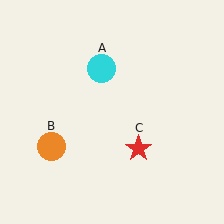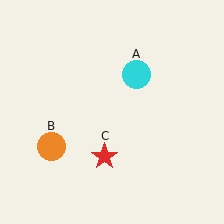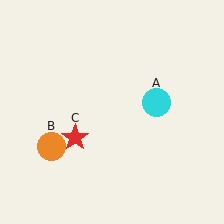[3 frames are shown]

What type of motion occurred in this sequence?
The cyan circle (object A), red star (object C) rotated clockwise around the center of the scene.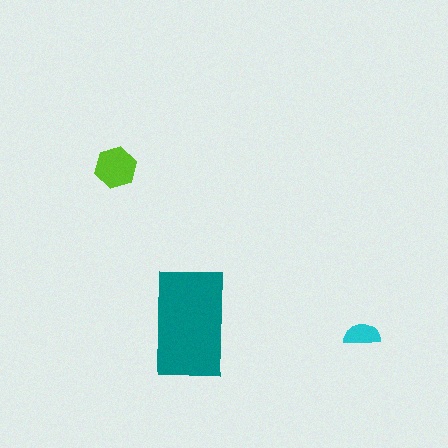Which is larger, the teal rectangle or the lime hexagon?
The teal rectangle.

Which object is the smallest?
The cyan semicircle.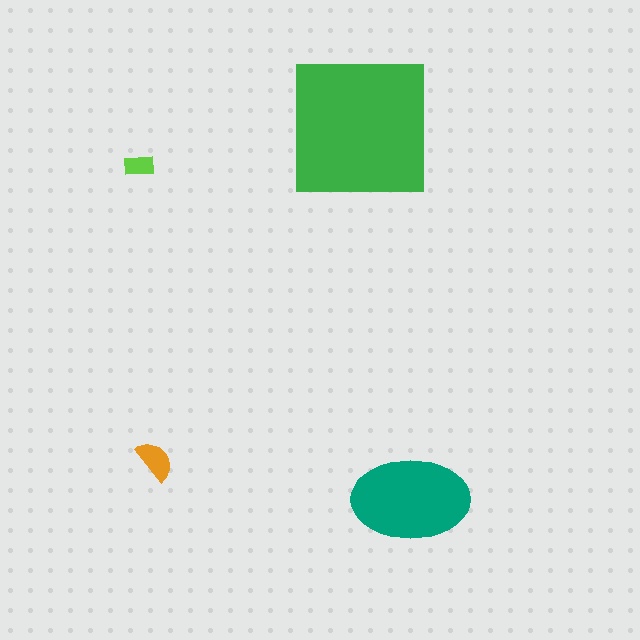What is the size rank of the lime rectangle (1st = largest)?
4th.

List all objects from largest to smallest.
The green square, the teal ellipse, the orange semicircle, the lime rectangle.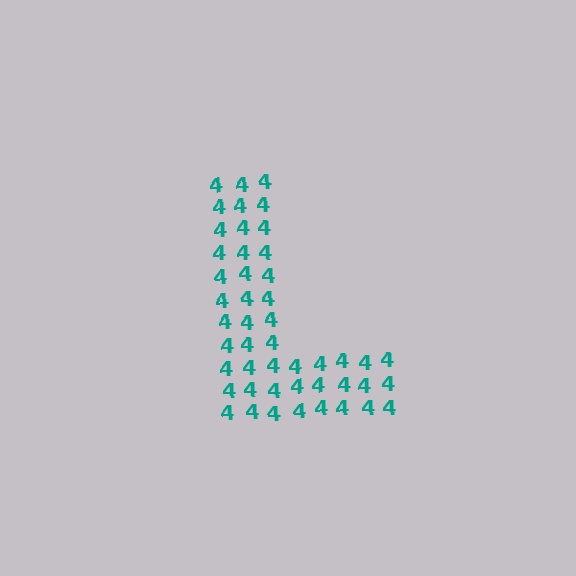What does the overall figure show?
The overall figure shows the letter L.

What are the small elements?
The small elements are digit 4's.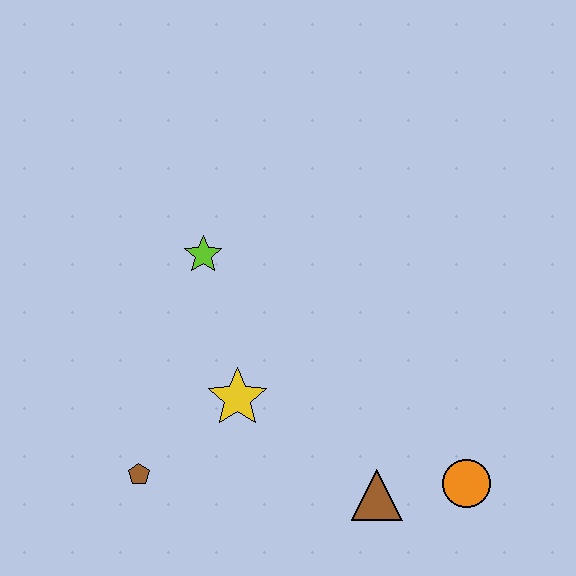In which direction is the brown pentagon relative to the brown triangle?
The brown pentagon is to the left of the brown triangle.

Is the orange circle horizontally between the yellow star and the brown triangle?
No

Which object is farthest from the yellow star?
The orange circle is farthest from the yellow star.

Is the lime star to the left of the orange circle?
Yes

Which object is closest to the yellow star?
The brown pentagon is closest to the yellow star.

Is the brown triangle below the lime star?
Yes